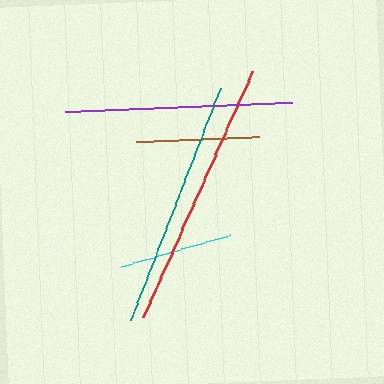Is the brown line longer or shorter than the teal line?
The teal line is longer than the brown line.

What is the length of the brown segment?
The brown segment is approximately 122 pixels long.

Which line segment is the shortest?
The cyan line is the shortest at approximately 113 pixels.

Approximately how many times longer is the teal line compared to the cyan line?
The teal line is approximately 2.2 times the length of the cyan line.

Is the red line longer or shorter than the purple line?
The red line is longer than the purple line.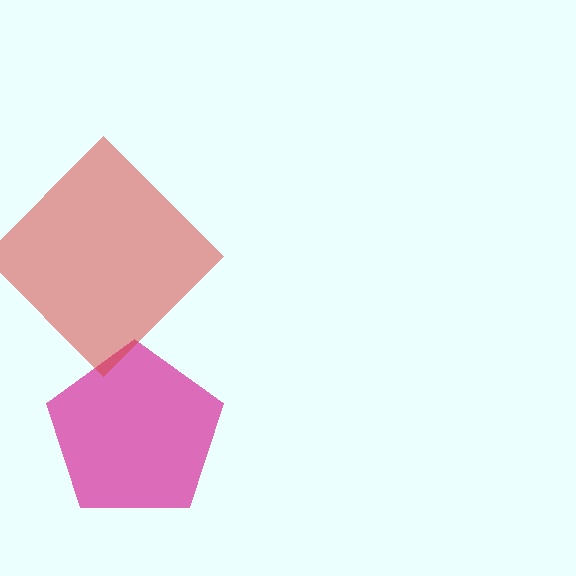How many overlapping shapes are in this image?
There are 2 overlapping shapes in the image.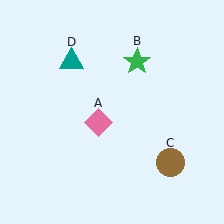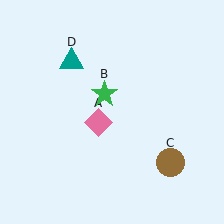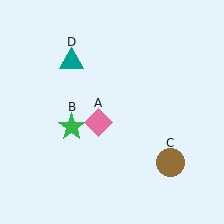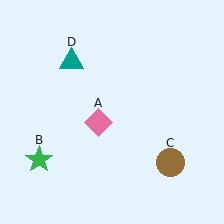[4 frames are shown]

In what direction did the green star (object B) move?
The green star (object B) moved down and to the left.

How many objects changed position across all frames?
1 object changed position: green star (object B).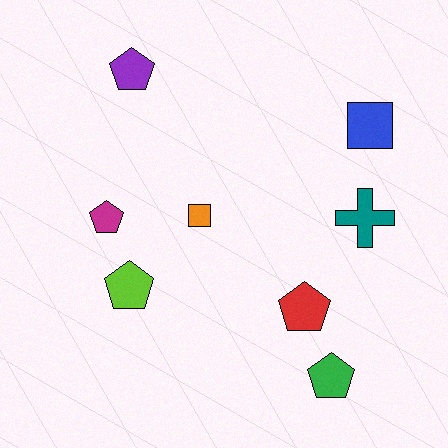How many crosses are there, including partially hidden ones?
There is 1 cross.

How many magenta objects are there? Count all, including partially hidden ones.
There is 1 magenta object.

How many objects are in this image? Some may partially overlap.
There are 8 objects.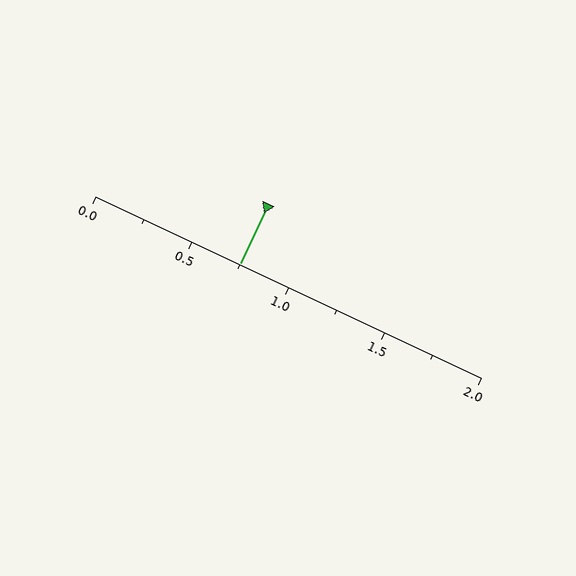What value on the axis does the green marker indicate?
The marker indicates approximately 0.75.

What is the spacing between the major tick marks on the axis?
The major ticks are spaced 0.5 apart.